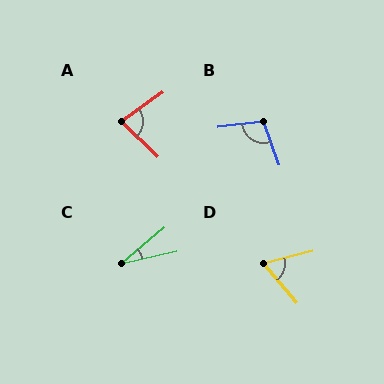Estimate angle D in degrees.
Approximately 64 degrees.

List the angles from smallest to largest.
C (27°), D (64°), A (79°), B (103°).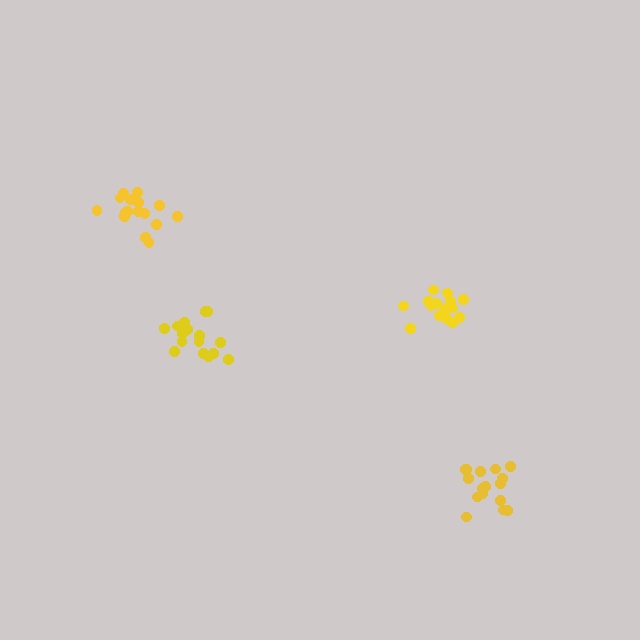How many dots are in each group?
Group 1: 16 dots, Group 2: 16 dots, Group 3: 19 dots, Group 4: 16 dots (67 total).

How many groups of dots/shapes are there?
There are 4 groups.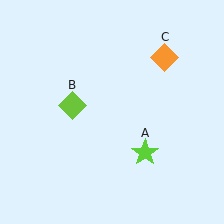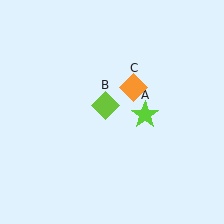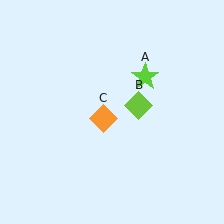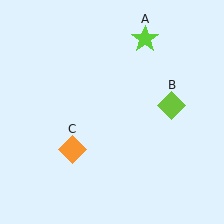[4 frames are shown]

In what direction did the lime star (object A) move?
The lime star (object A) moved up.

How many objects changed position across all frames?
3 objects changed position: lime star (object A), lime diamond (object B), orange diamond (object C).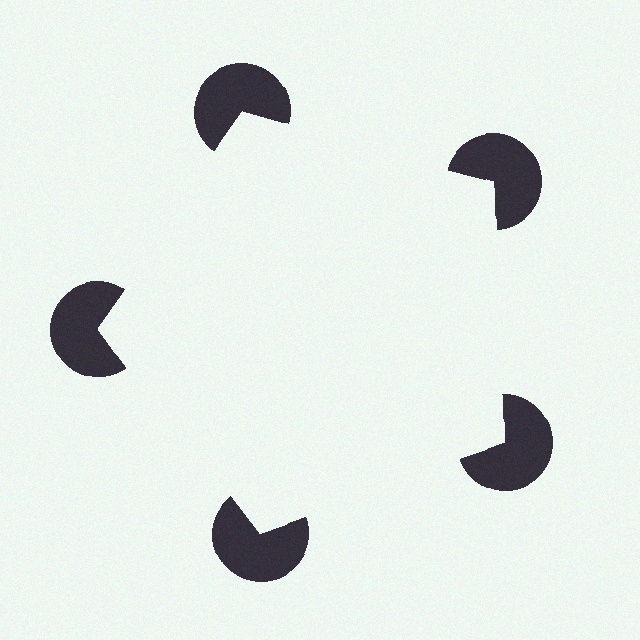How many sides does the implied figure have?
5 sides.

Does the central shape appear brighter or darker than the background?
It typically appears slightly brighter than the background, even though no actual brightness change is drawn.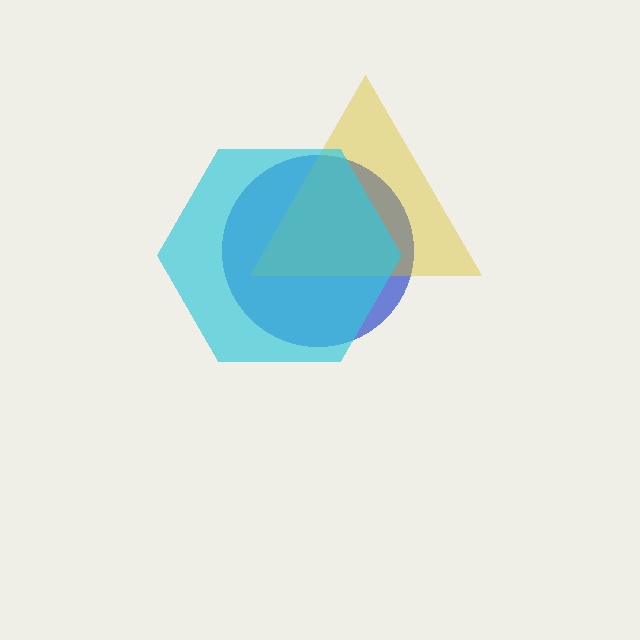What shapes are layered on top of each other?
The layered shapes are: a blue circle, a yellow triangle, a cyan hexagon.